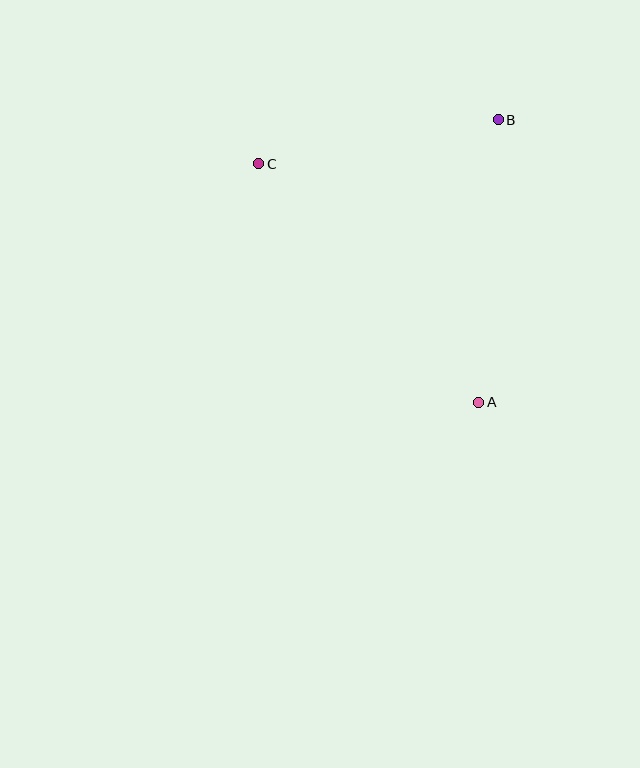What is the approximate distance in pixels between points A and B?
The distance between A and B is approximately 283 pixels.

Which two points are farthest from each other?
Points A and C are farthest from each other.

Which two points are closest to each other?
Points B and C are closest to each other.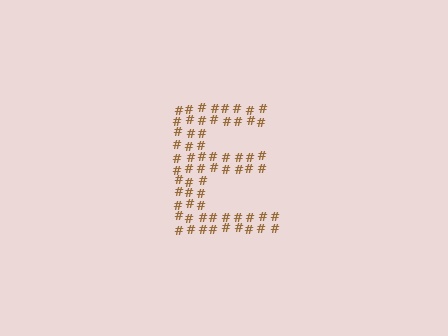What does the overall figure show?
The overall figure shows the letter E.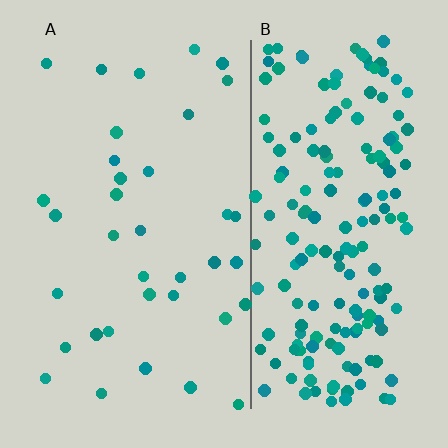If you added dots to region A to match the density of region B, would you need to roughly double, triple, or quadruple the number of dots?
Approximately quadruple.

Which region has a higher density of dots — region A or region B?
B (the right).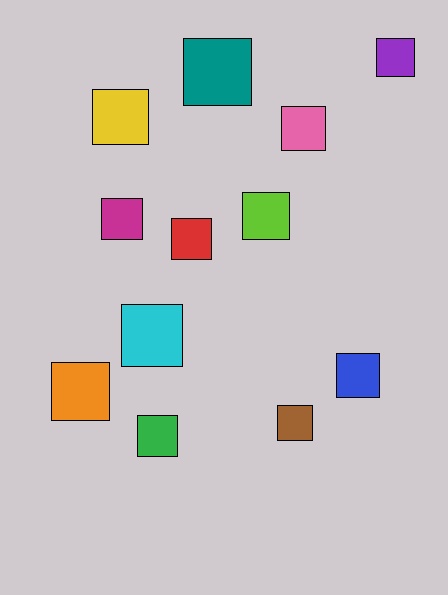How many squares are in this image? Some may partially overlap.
There are 12 squares.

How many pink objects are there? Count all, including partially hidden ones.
There is 1 pink object.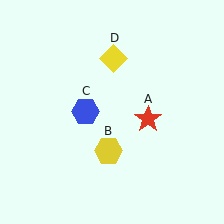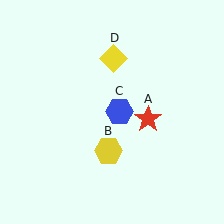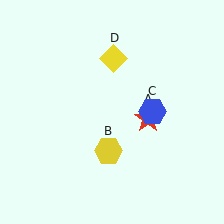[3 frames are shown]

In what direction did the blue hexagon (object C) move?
The blue hexagon (object C) moved right.